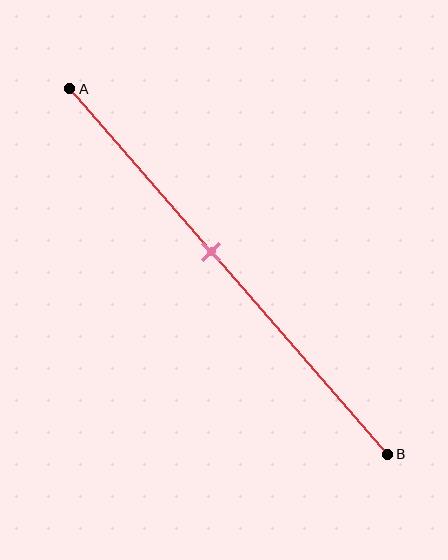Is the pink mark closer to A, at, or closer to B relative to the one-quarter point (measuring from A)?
The pink mark is closer to point B than the one-quarter point of segment AB.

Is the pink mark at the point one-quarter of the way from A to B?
No, the mark is at about 45% from A, not at the 25% one-quarter point.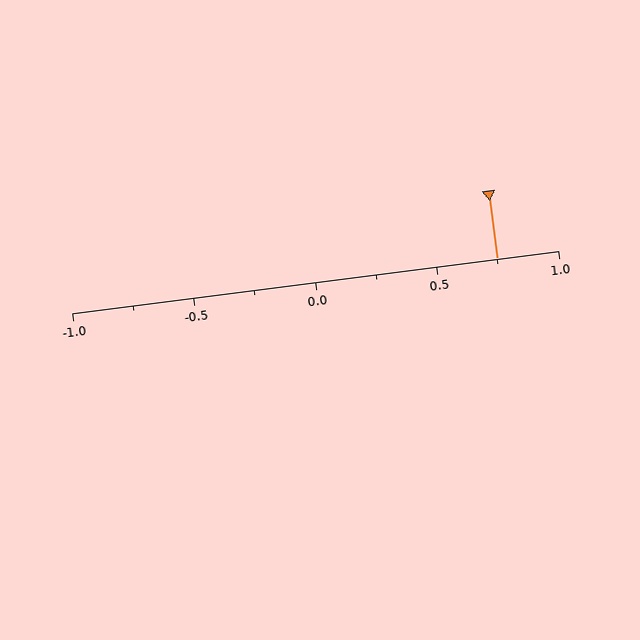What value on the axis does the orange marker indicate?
The marker indicates approximately 0.75.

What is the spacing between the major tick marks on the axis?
The major ticks are spaced 0.5 apart.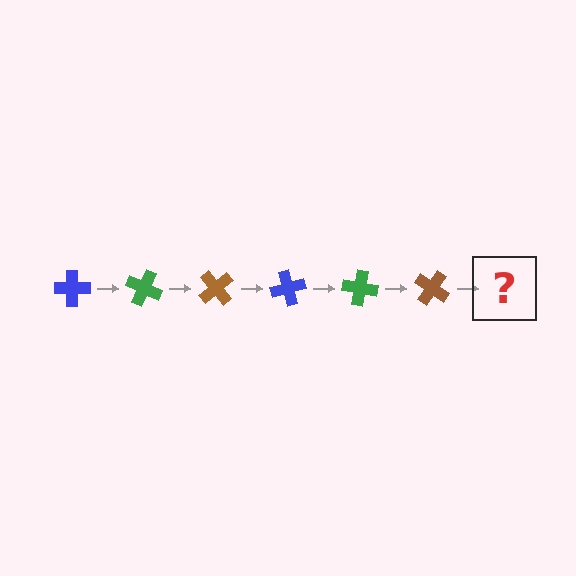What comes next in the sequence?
The next element should be a blue cross, rotated 150 degrees from the start.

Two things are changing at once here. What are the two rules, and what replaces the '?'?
The two rules are that it rotates 25 degrees each step and the color cycles through blue, green, and brown. The '?' should be a blue cross, rotated 150 degrees from the start.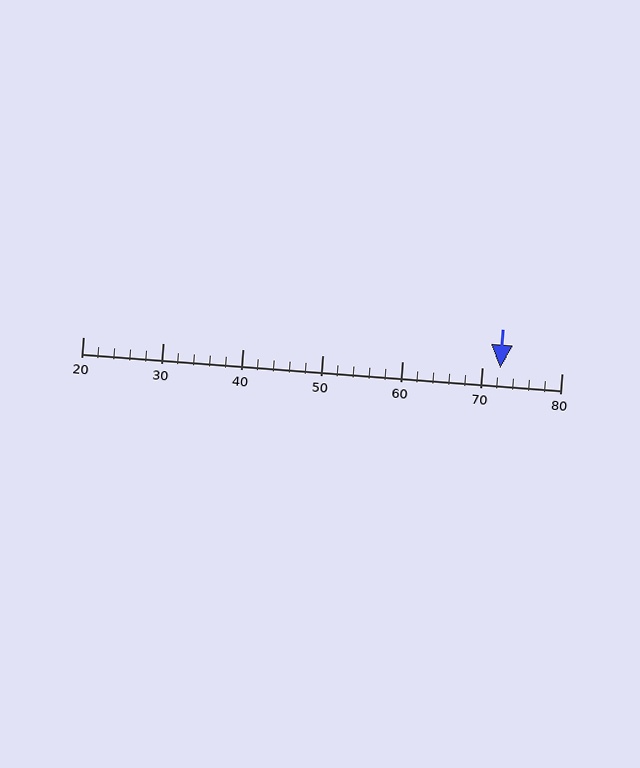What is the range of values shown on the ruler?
The ruler shows values from 20 to 80.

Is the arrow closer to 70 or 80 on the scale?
The arrow is closer to 70.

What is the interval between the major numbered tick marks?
The major tick marks are spaced 10 units apart.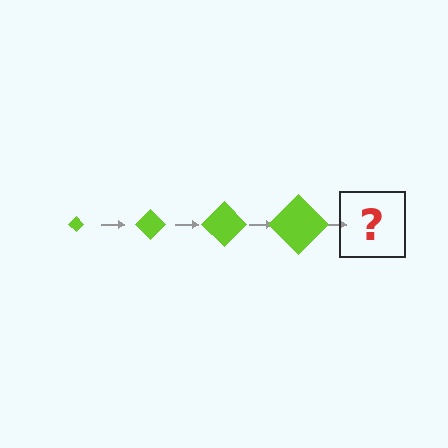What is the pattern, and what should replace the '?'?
The pattern is that the diamond gets progressively larger each step. The '?' should be a lime diamond, larger than the previous one.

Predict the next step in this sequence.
The next step is a lime diamond, larger than the previous one.